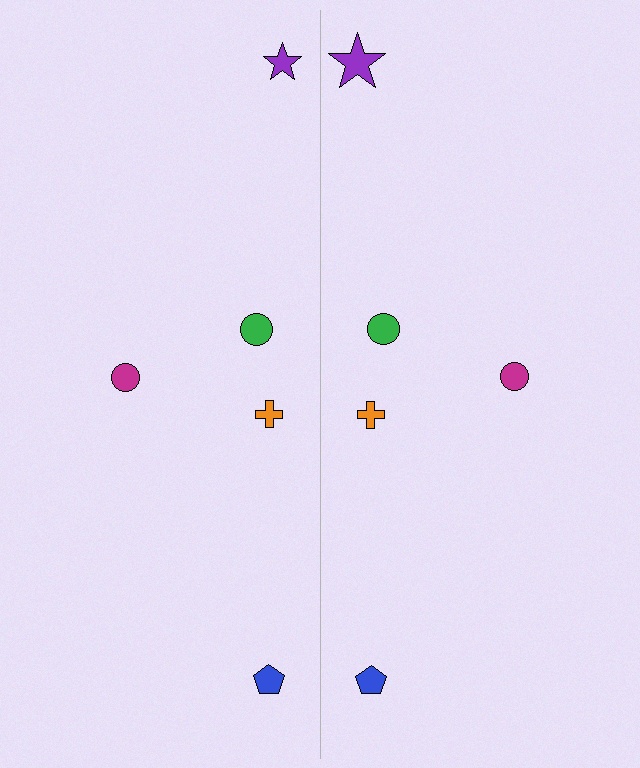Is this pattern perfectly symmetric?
No, the pattern is not perfectly symmetric. The purple star on the right side has a different size than its mirror counterpart.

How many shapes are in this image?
There are 10 shapes in this image.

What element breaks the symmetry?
The purple star on the right side has a different size than its mirror counterpart.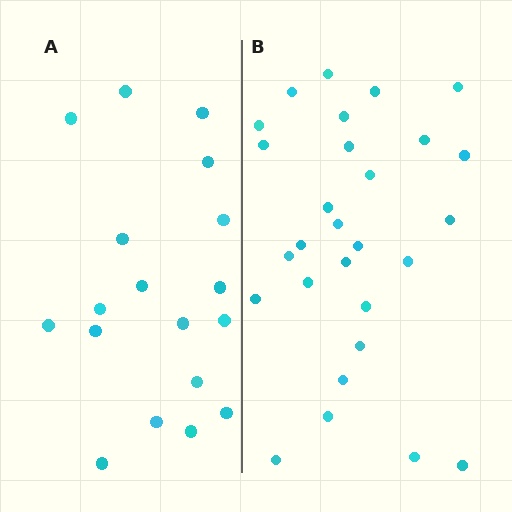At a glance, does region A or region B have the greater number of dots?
Region B (the right region) has more dots.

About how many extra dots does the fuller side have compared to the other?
Region B has roughly 10 or so more dots than region A.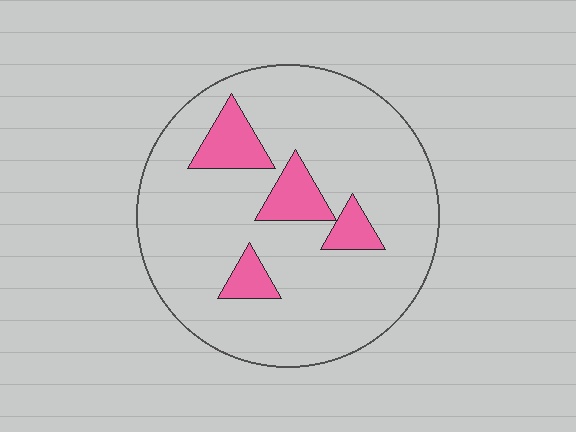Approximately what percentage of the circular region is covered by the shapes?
Approximately 15%.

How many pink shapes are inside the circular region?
4.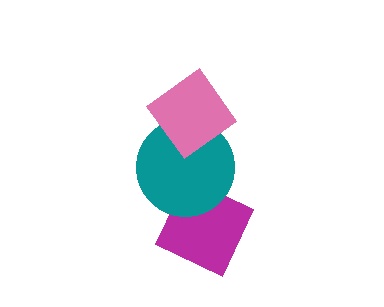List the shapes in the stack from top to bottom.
From top to bottom: the pink diamond, the teal circle, the magenta diamond.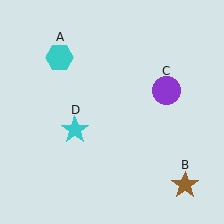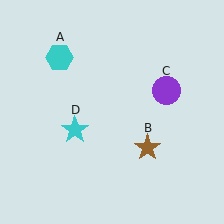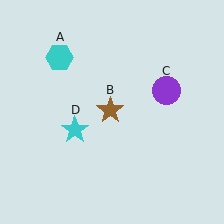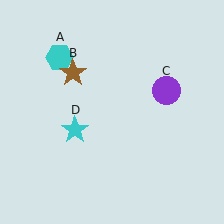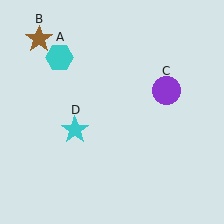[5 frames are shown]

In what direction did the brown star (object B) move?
The brown star (object B) moved up and to the left.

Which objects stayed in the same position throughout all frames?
Cyan hexagon (object A) and purple circle (object C) and cyan star (object D) remained stationary.